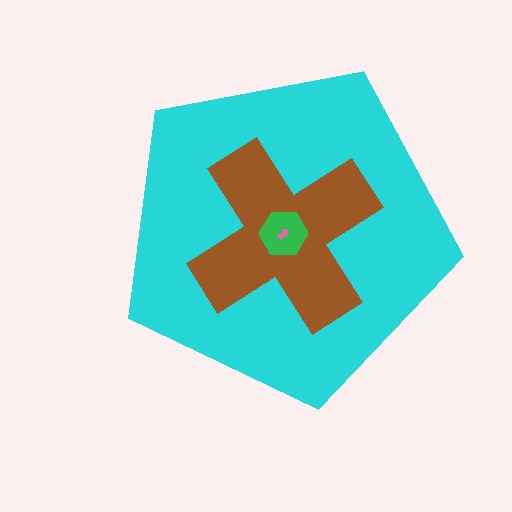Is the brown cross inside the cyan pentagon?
Yes.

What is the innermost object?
The pink arrow.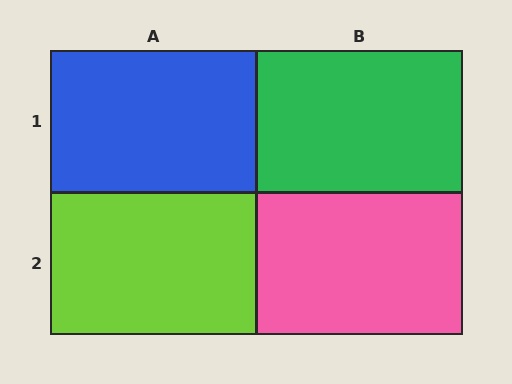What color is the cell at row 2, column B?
Pink.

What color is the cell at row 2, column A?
Lime.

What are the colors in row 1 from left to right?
Blue, green.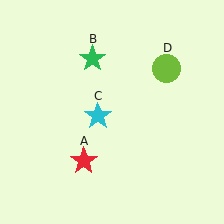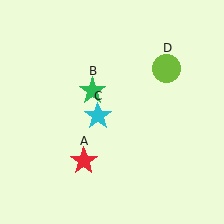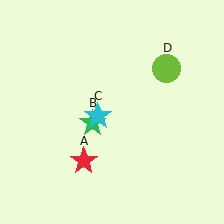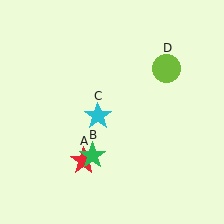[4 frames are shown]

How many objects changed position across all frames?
1 object changed position: green star (object B).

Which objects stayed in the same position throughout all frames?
Red star (object A) and cyan star (object C) and lime circle (object D) remained stationary.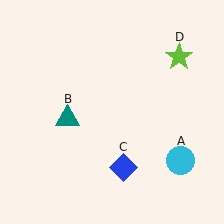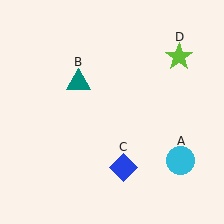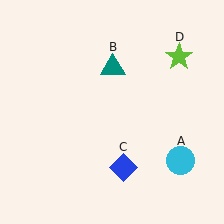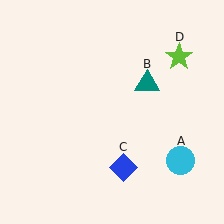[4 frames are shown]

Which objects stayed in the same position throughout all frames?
Cyan circle (object A) and blue diamond (object C) and lime star (object D) remained stationary.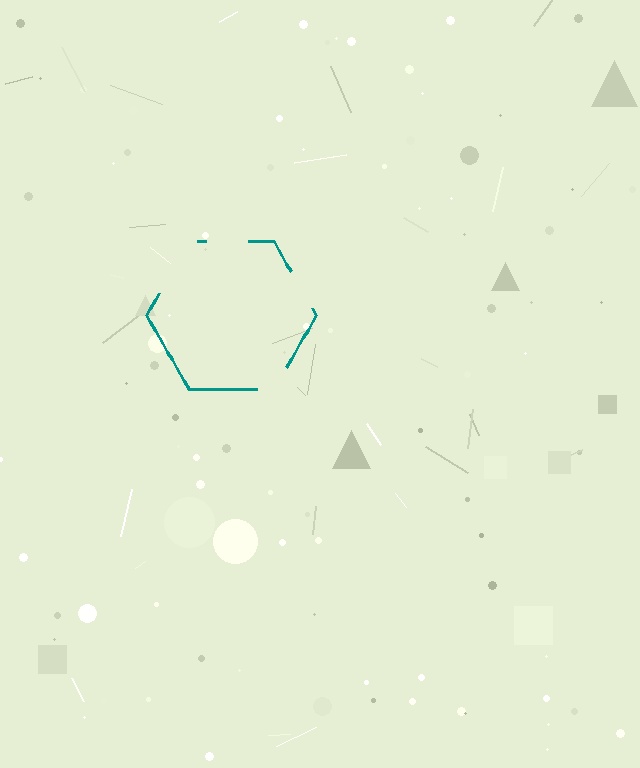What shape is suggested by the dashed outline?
The dashed outline suggests a hexagon.